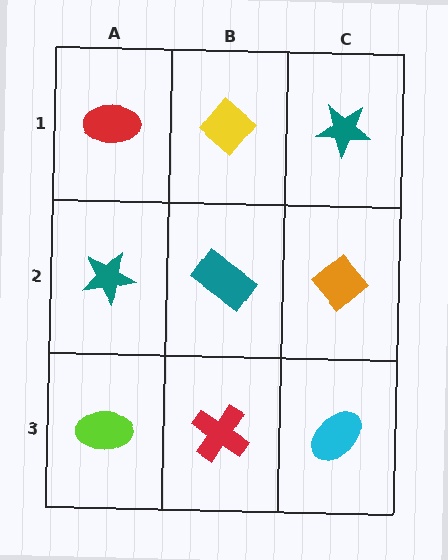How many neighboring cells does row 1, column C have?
2.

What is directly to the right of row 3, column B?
A cyan ellipse.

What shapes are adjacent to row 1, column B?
A teal rectangle (row 2, column B), a red ellipse (row 1, column A), a teal star (row 1, column C).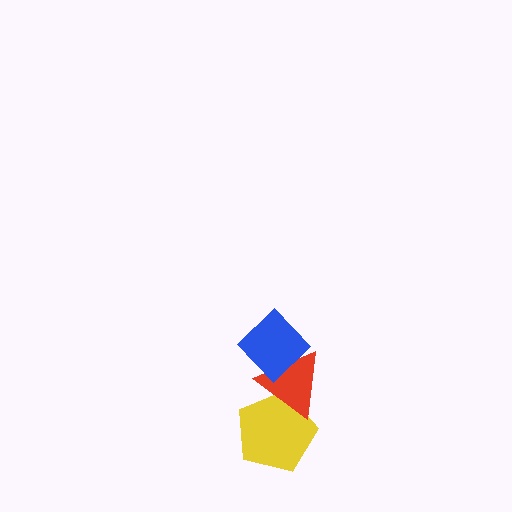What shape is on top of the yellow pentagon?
The red triangle is on top of the yellow pentagon.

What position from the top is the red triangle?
The red triangle is 2nd from the top.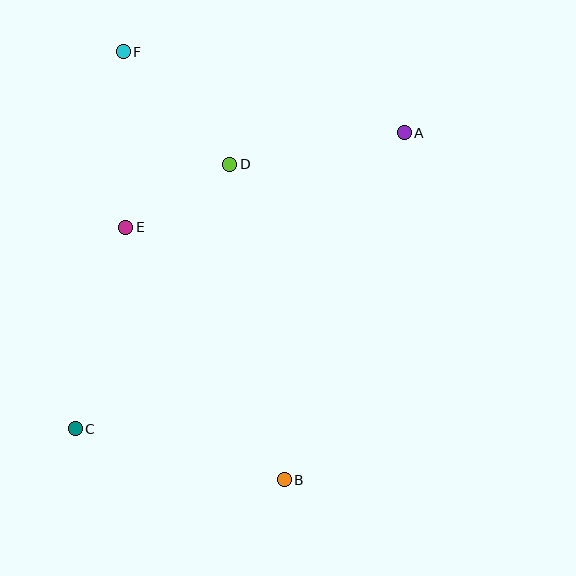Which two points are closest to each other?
Points D and E are closest to each other.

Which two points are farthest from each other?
Points B and F are farthest from each other.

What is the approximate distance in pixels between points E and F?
The distance between E and F is approximately 176 pixels.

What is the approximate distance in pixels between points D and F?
The distance between D and F is approximately 155 pixels.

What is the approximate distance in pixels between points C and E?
The distance between C and E is approximately 208 pixels.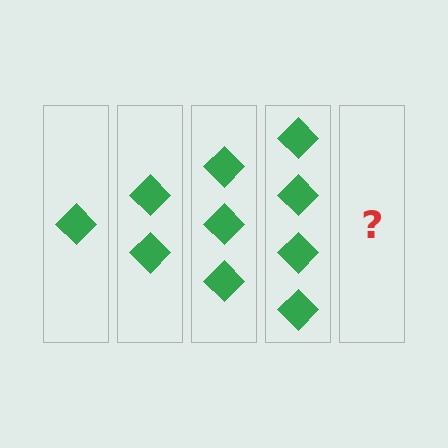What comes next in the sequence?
The next element should be 5 diamonds.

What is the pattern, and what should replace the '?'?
The pattern is that each step adds one more diamond. The '?' should be 5 diamonds.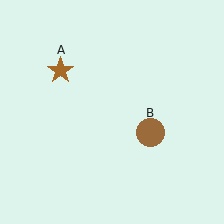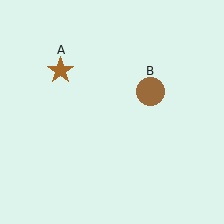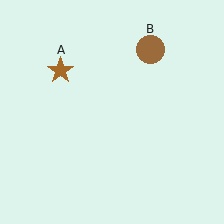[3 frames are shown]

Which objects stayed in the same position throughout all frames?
Brown star (object A) remained stationary.